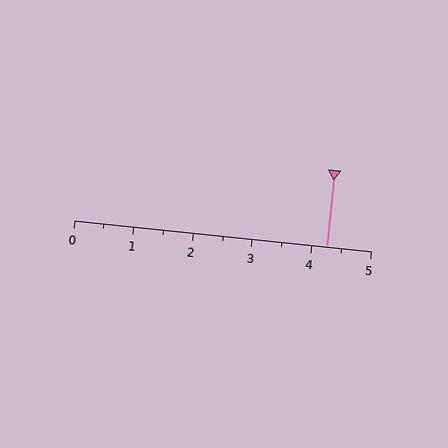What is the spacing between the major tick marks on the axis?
The major ticks are spaced 1 apart.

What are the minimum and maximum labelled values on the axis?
The axis runs from 0 to 5.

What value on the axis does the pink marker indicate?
The marker indicates approximately 4.2.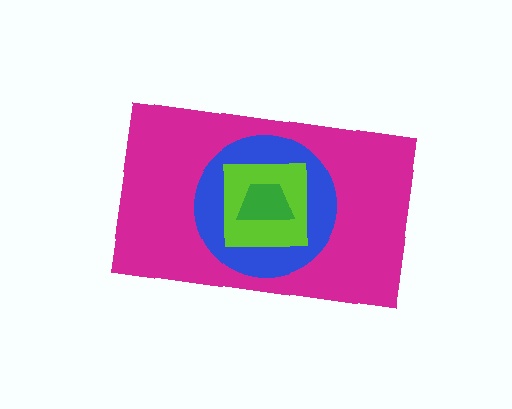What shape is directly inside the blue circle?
The lime square.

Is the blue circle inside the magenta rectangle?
Yes.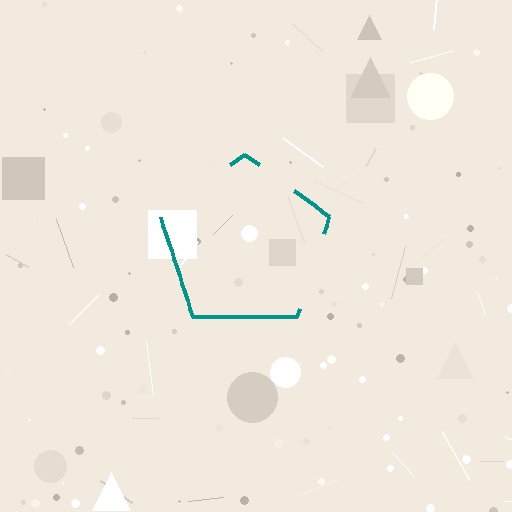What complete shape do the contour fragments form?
The contour fragments form a pentagon.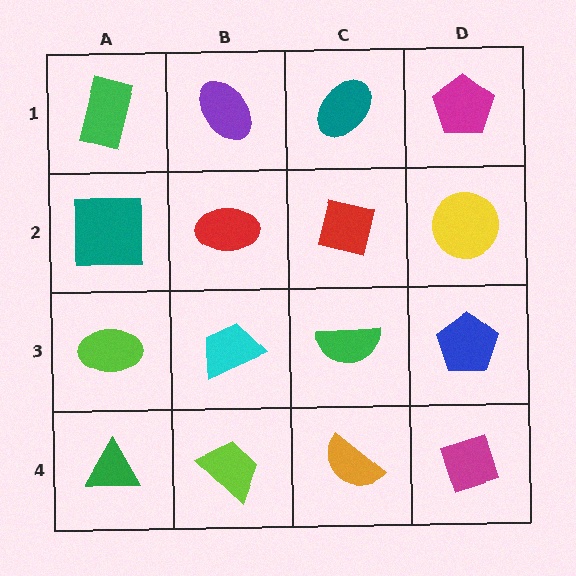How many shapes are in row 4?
4 shapes.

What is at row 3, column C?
A green semicircle.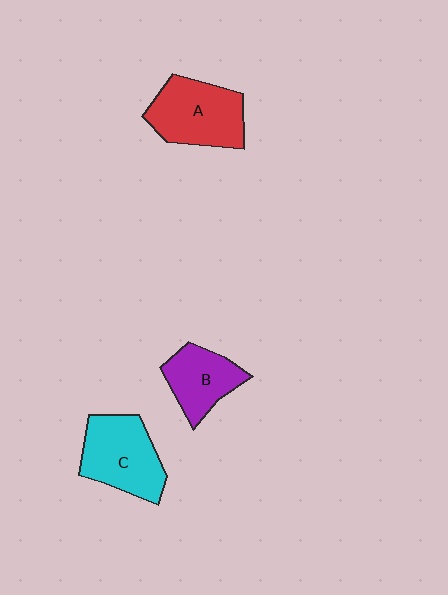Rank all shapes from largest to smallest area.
From largest to smallest: A (red), C (cyan), B (purple).